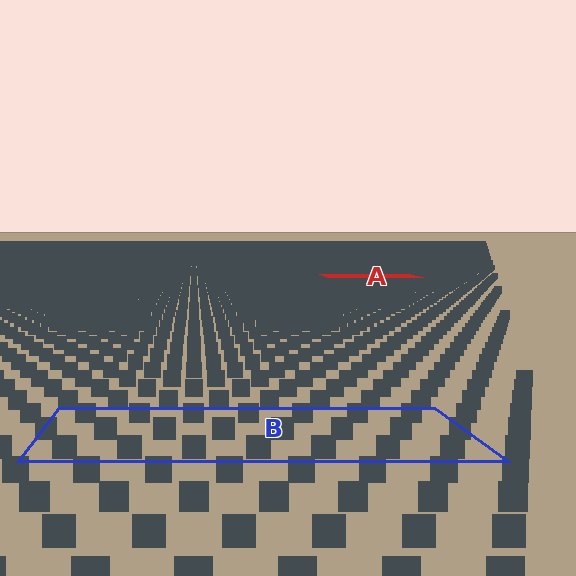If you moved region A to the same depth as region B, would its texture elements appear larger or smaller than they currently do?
They would appear larger. At a closer depth, the same texture elements are projected at a bigger on-screen size.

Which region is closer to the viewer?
Region B is closer. The texture elements there are larger and more spread out.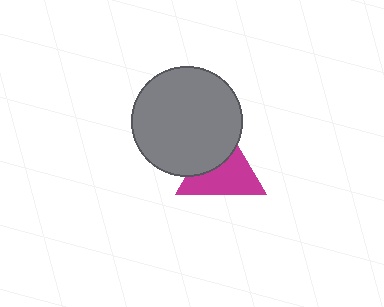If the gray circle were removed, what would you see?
You would see the complete magenta triangle.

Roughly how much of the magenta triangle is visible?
About half of it is visible (roughly 61%).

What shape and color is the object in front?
The object in front is a gray circle.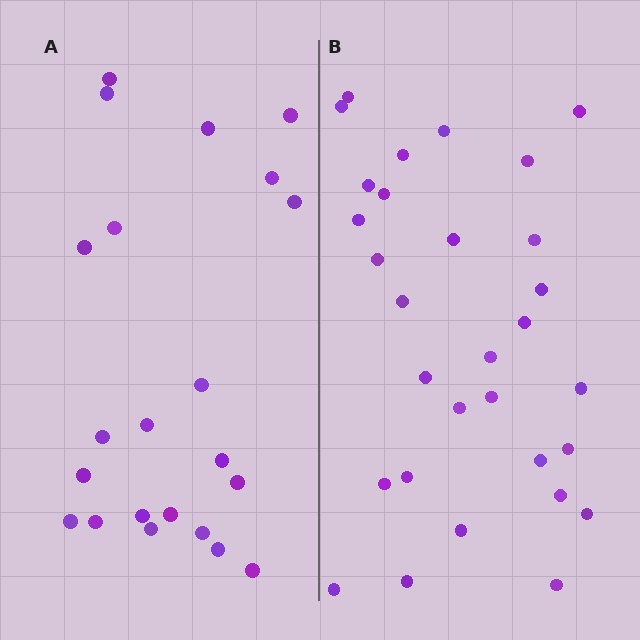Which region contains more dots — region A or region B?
Region B (the right region) has more dots.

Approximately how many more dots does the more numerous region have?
Region B has roughly 8 or so more dots than region A.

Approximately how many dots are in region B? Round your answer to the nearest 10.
About 30 dots.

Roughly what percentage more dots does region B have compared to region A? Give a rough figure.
About 35% more.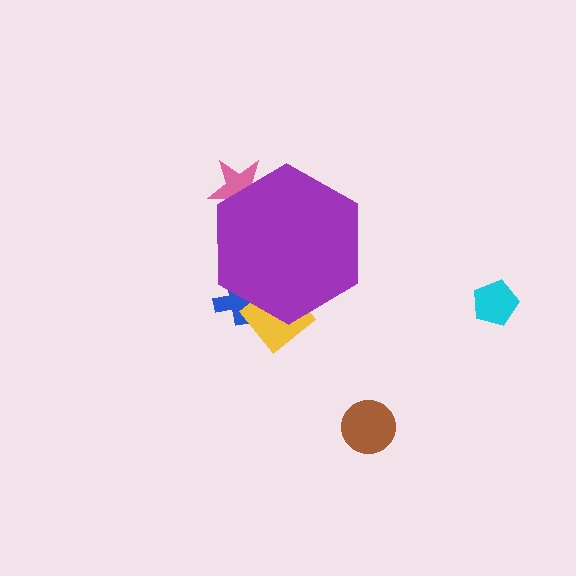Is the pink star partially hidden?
Yes, the pink star is partially hidden behind the purple hexagon.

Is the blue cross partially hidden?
Yes, the blue cross is partially hidden behind the purple hexagon.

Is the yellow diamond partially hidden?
Yes, the yellow diamond is partially hidden behind the purple hexagon.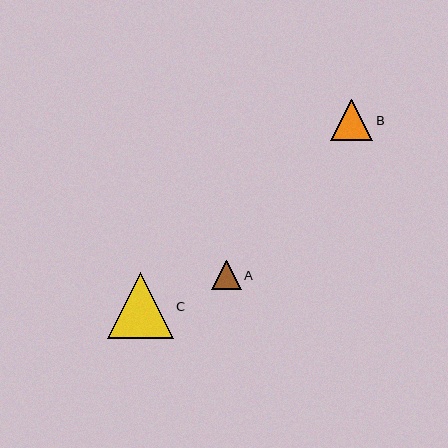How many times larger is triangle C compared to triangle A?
Triangle C is approximately 2.2 times the size of triangle A.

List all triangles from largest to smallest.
From largest to smallest: C, B, A.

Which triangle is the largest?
Triangle C is the largest with a size of approximately 66 pixels.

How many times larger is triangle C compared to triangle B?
Triangle C is approximately 1.6 times the size of triangle B.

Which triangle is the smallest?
Triangle A is the smallest with a size of approximately 29 pixels.